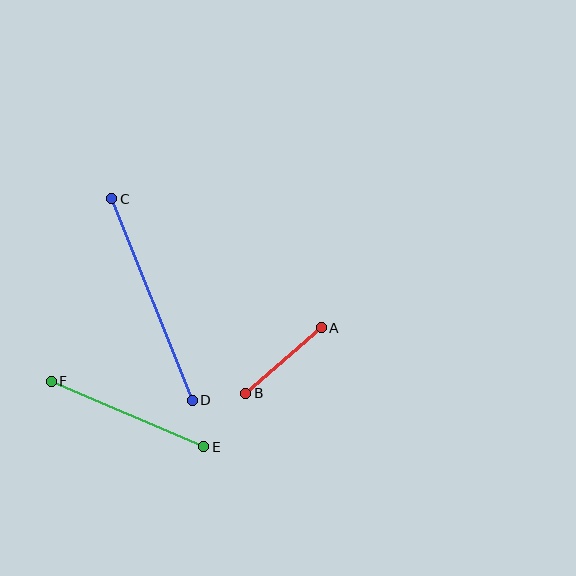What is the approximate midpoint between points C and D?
The midpoint is at approximately (152, 299) pixels.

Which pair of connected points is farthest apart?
Points C and D are farthest apart.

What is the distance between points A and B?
The distance is approximately 100 pixels.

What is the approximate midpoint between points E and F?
The midpoint is at approximately (127, 414) pixels.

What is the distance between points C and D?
The distance is approximately 217 pixels.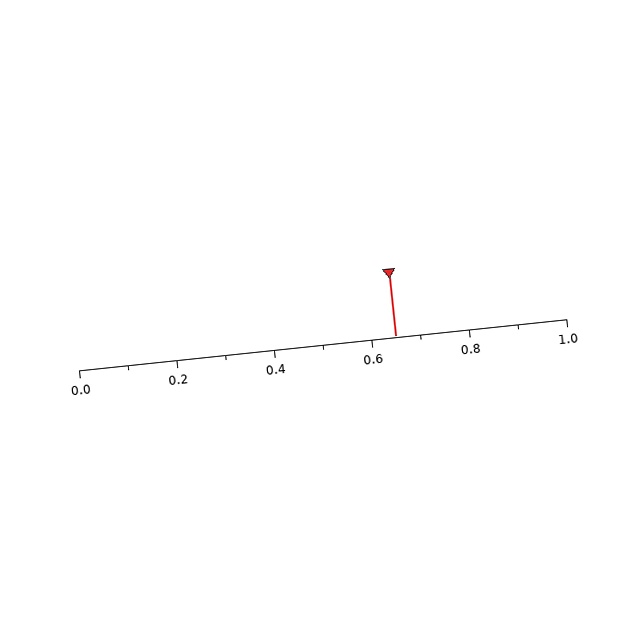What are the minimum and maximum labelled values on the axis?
The axis runs from 0.0 to 1.0.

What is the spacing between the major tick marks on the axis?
The major ticks are spaced 0.2 apart.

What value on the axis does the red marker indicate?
The marker indicates approximately 0.65.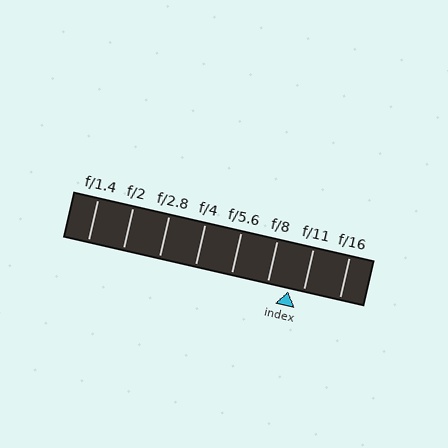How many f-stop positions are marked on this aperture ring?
There are 8 f-stop positions marked.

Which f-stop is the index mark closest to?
The index mark is closest to f/11.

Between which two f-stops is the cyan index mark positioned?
The index mark is between f/8 and f/11.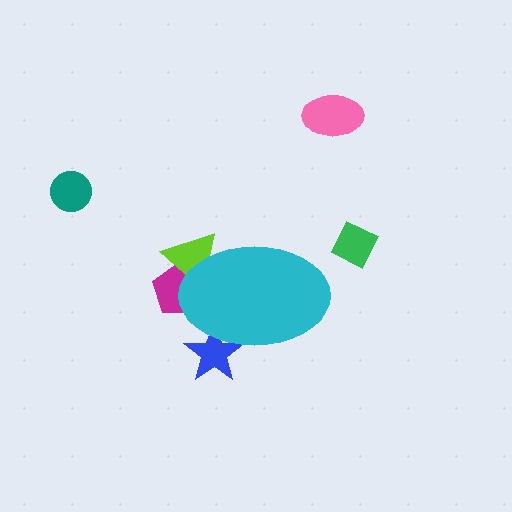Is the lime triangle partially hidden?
Yes, the lime triangle is partially hidden behind the cyan ellipse.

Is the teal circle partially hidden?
No, the teal circle is fully visible.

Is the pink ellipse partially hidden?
No, the pink ellipse is fully visible.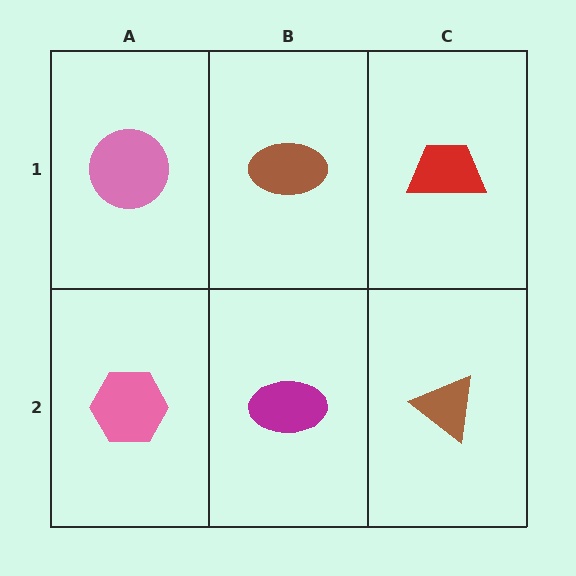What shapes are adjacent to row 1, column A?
A pink hexagon (row 2, column A), a brown ellipse (row 1, column B).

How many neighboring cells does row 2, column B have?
3.